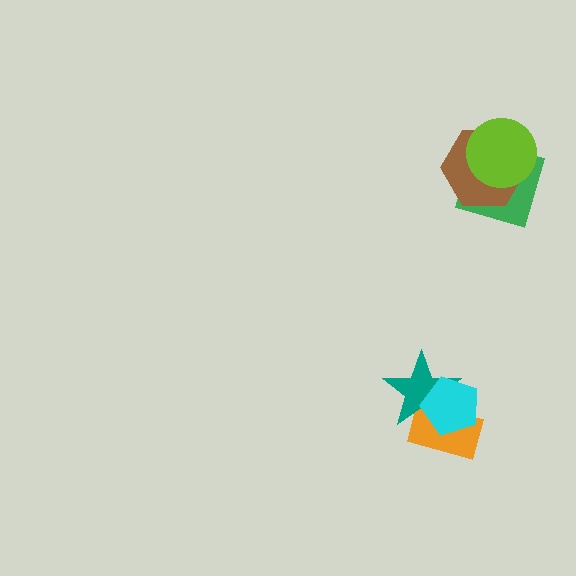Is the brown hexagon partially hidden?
Yes, it is partially covered by another shape.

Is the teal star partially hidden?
Yes, it is partially covered by another shape.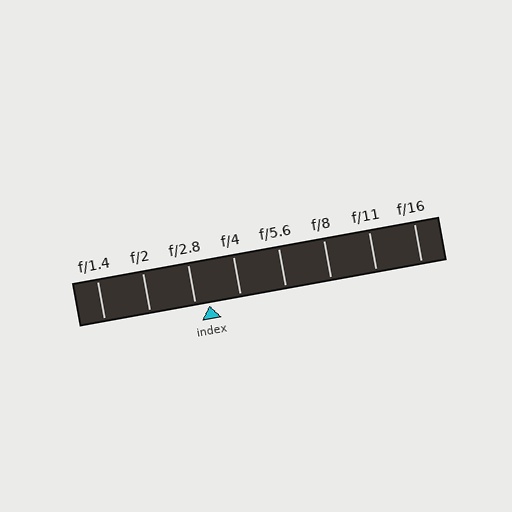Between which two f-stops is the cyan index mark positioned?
The index mark is between f/2.8 and f/4.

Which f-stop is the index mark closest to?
The index mark is closest to f/2.8.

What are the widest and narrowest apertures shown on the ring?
The widest aperture shown is f/1.4 and the narrowest is f/16.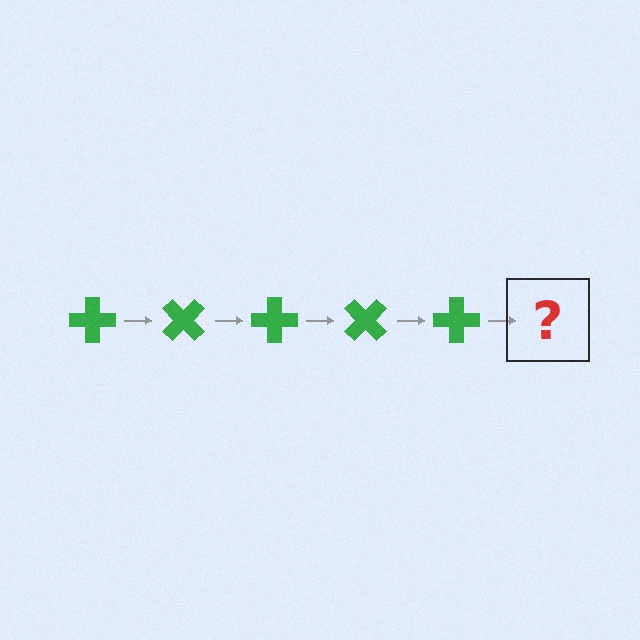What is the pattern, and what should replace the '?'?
The pattern is that the cross rotates 45 degrees each step. The '?' should be a green cross rotated 225 degrees.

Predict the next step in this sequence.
The next step is a green cross rotated 225 degrees.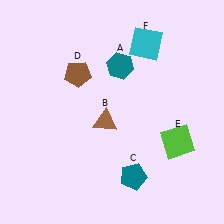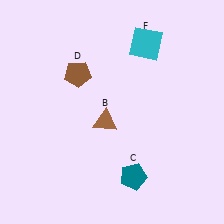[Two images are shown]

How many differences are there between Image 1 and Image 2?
There are 2 differences between the two images.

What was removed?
The teal hexagon (A), the lime square (E) were removed in Image 2.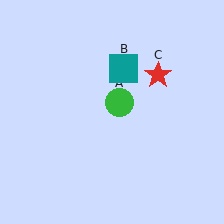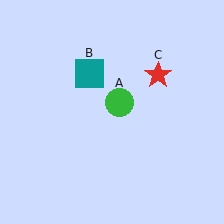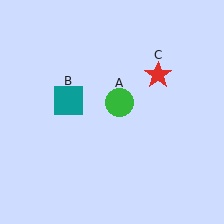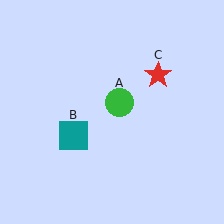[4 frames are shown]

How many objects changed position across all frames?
1 object changed position: teal square (object B).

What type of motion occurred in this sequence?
The teal square (object B) rotated counterclockwise around the center of the scene.